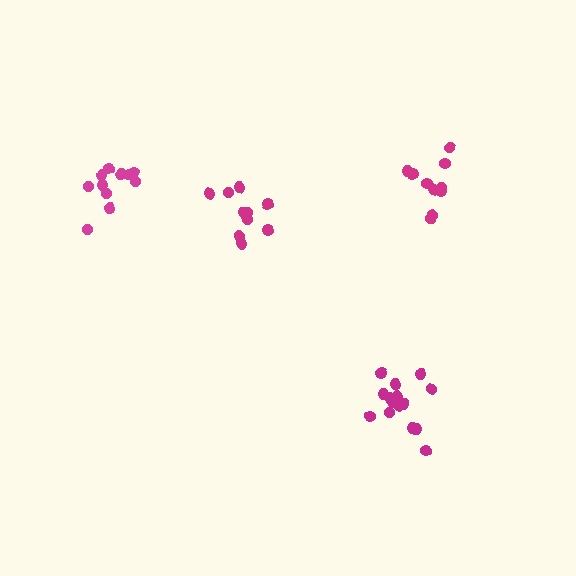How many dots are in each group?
Group 1: 10 dots, Group 2: 11 dots, Group 3: 10 dots, Group 4: 15 dots (46 total).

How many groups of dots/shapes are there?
There are 4 groups.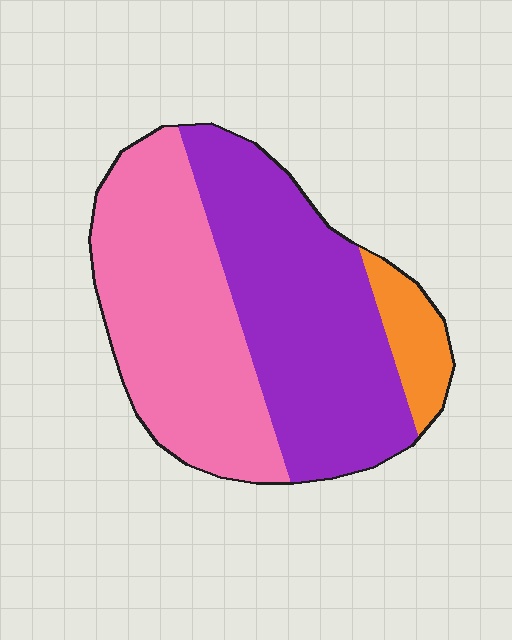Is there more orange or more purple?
Purple.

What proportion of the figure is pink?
Pink covers 44% of the figure.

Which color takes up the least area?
Orange, at roughly 10%.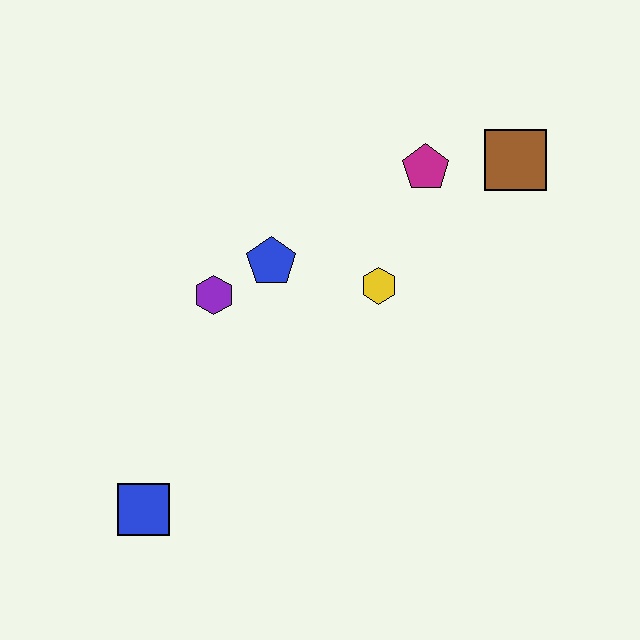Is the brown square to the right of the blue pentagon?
Yes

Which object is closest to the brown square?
The magenta pentagon is closest to the brown square.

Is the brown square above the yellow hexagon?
Yes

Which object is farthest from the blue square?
The brown square is farthest from the blue square.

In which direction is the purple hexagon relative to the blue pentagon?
The purple hexagon is to the left of the blue pentagon.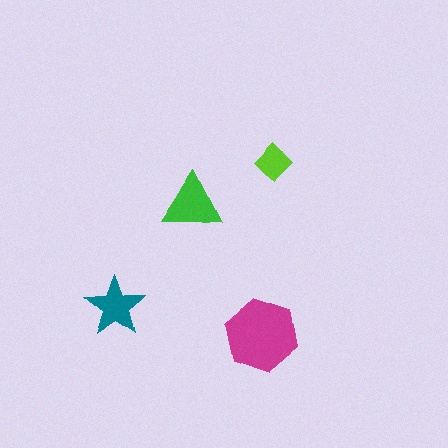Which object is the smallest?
The lime diamond.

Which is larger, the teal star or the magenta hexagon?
The magenta hexagon.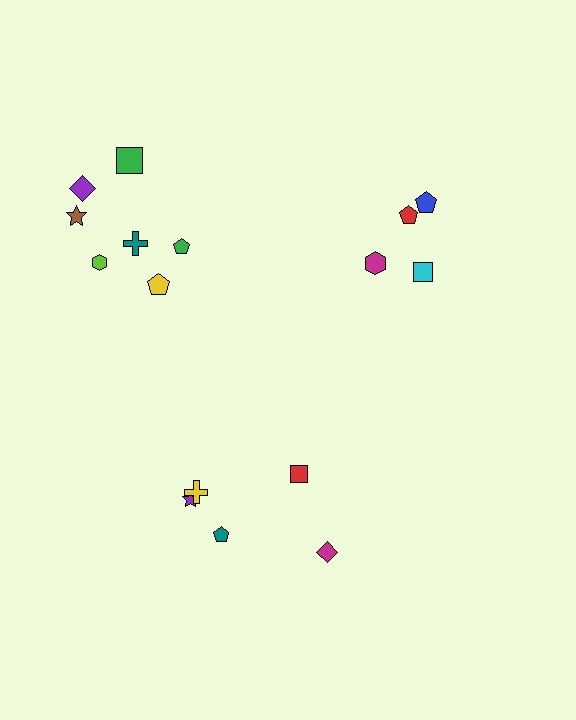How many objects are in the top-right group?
There are 4 objects.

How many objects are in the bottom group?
There are 5 objects.